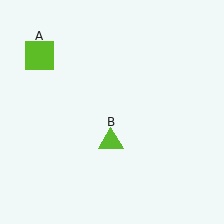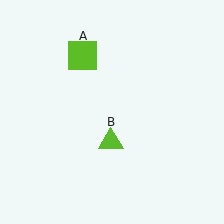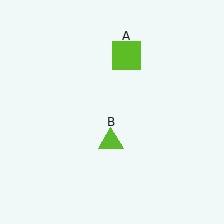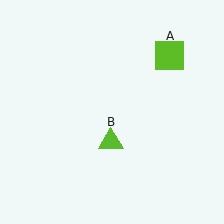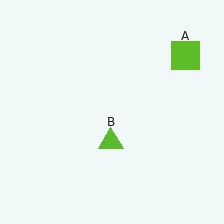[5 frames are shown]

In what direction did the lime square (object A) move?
The lime square (object A) moved right.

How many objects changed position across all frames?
1 object changed position: lime square (object A).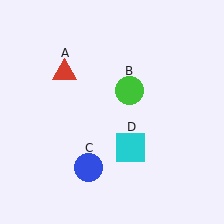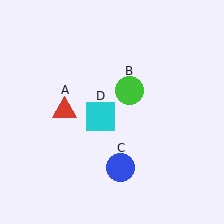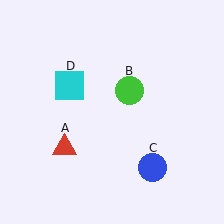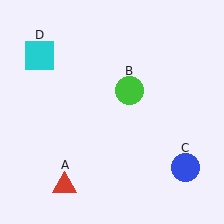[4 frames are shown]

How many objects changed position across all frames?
3 objects changed position: red triangle (object A), blue circle (object C), cyan square (object D).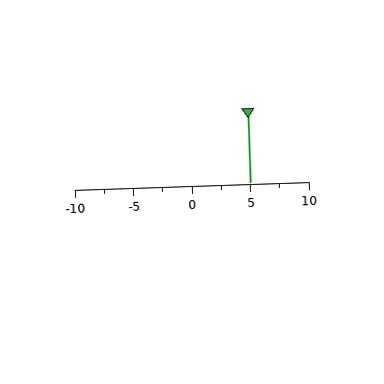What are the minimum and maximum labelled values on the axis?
The axis runs from -10 to 10.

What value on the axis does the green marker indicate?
The marker indicates approximately 5.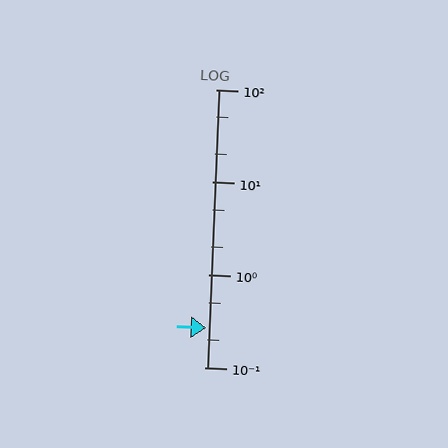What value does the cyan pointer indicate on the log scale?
The pointer indicates approximately 0.27.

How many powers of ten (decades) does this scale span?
The scale spans 3 decades, from 0.1 to 100.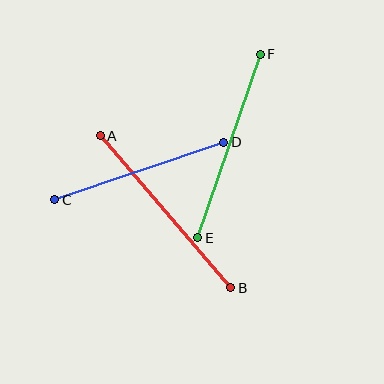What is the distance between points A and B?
The distance is approximately 200 pixels.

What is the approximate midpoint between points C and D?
The midpoint is at approximately (139, 171) pixels.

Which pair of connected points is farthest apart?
Points A and B are farthest apart.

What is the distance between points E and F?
The distance is approximately 194 pixels.